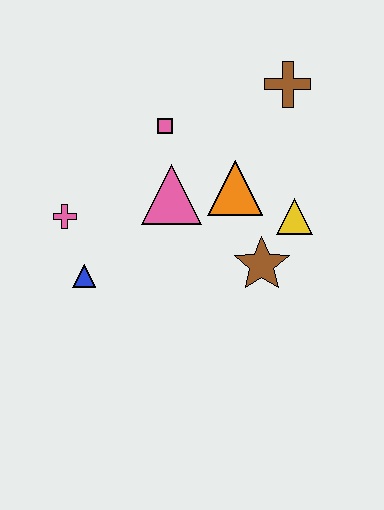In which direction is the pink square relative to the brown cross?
The pink square is to the left of the brown cross.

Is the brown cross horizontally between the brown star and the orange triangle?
No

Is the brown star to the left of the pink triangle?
No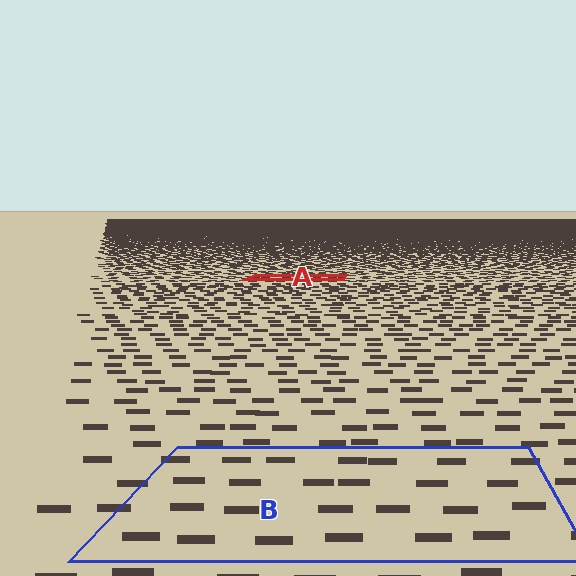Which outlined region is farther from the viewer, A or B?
Region A is farther from the viewer — the texture elements inside it appear smaller and more densely packed.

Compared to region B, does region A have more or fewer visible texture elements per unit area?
Region A has more texture elements per unit area — they are packed more densely because it is farther away.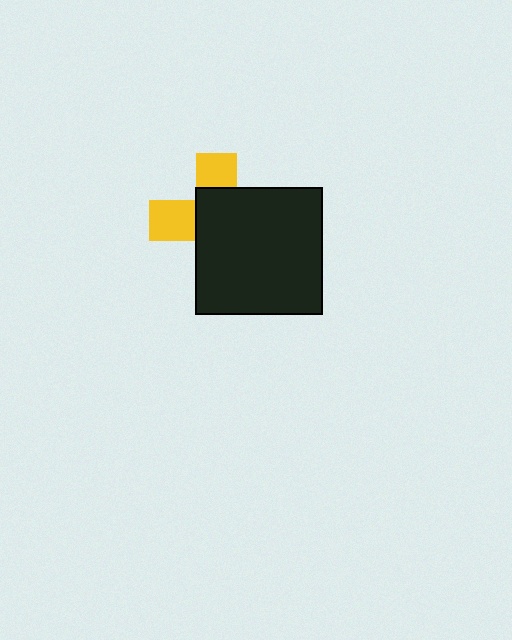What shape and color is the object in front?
The object in front is a black square.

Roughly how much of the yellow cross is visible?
A small part of it is visible (roughly 35%).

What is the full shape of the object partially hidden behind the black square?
The partially hidden object is a yellow cross.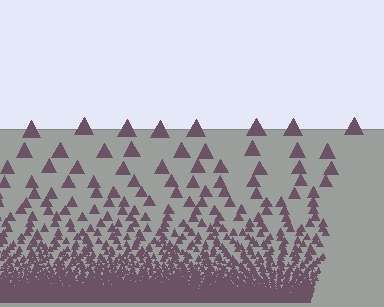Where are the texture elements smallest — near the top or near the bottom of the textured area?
Near the bottom.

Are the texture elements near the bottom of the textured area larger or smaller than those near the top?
Smaller. The gradient is inverted — elements near the bottom are smaller and denser.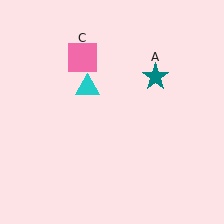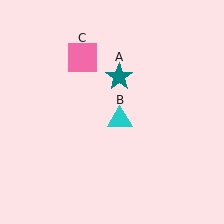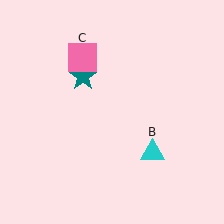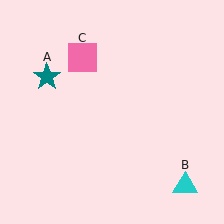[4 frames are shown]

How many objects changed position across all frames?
2 objects changed position: teal star (object A), cyan triangle (object B).